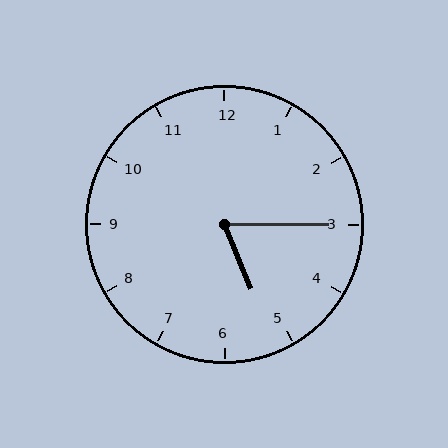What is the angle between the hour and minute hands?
Approximately 68 degrees.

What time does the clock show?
5:15.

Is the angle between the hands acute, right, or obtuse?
It is acute.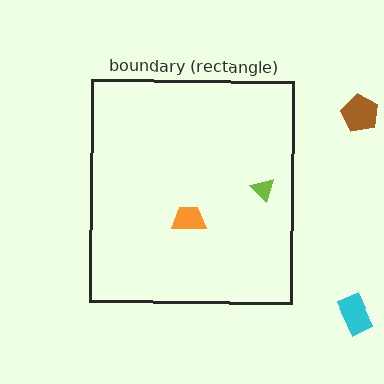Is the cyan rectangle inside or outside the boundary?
Outside.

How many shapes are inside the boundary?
2 inside, 2 outside.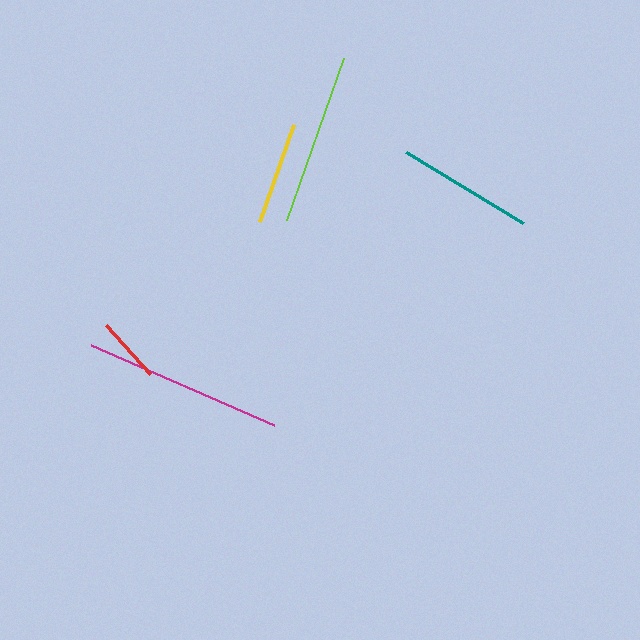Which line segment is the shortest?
The red line is the shortest at approximately 66 pixels.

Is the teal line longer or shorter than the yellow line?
The teal line is longer than the yellow line.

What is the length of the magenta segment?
The magenta segment is approximately 200 pixels long.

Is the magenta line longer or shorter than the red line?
The magenta line is longer than the red line.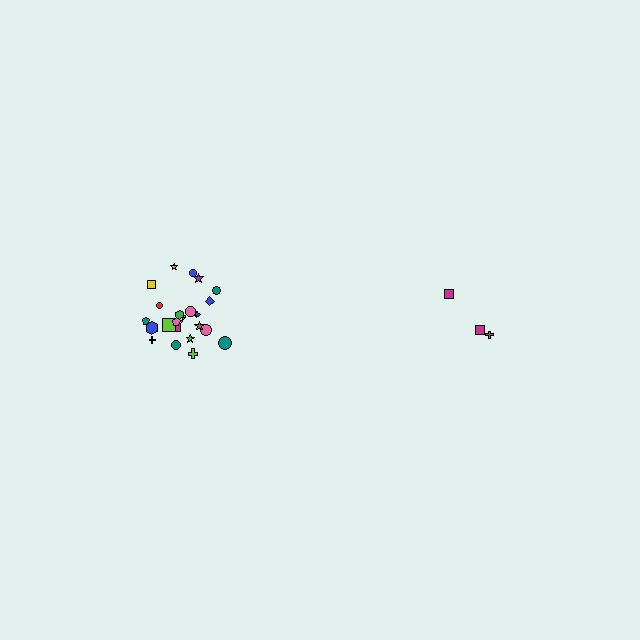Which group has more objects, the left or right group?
The left group.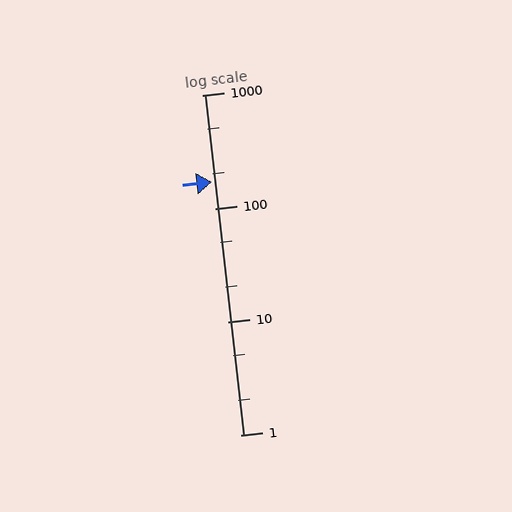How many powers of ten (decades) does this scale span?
The scale spans 3 decades, from 1 to 1000.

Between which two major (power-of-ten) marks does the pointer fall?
The pointer is between 100 and 1000.